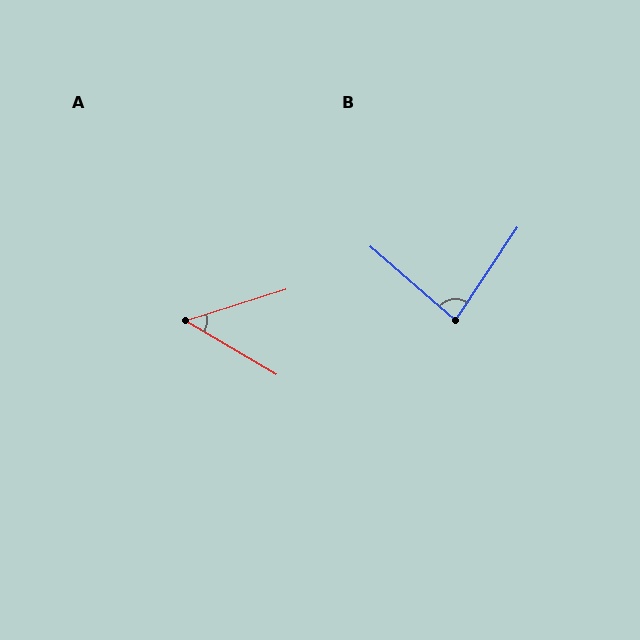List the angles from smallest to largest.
A (48°), B (83°).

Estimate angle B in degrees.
Approximately 83 degrees.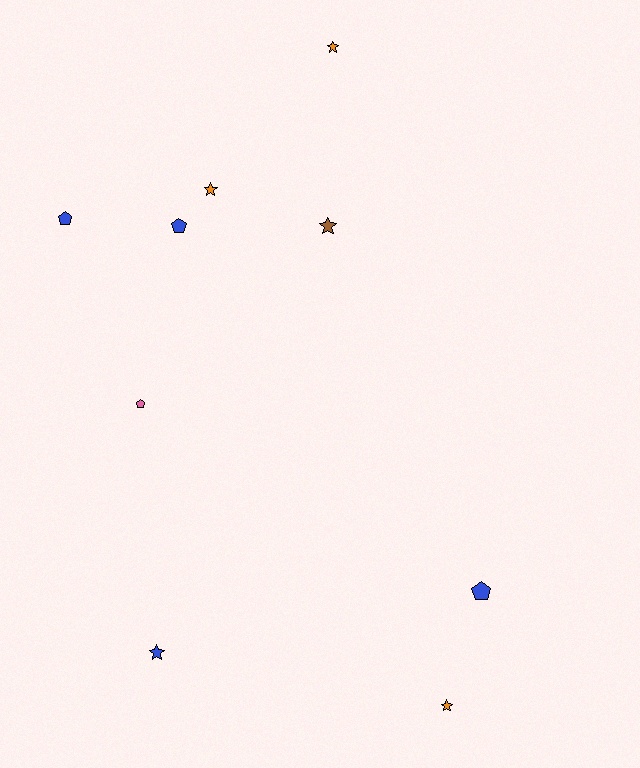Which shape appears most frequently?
Star, with 5 objects.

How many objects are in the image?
There are 9 objects.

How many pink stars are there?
There are no pink stars.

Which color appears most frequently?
Blue, with 4 objects.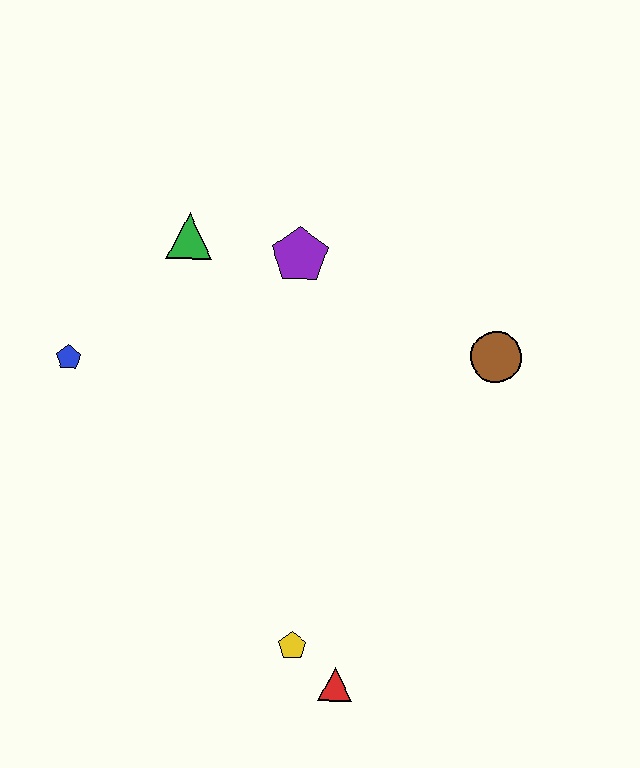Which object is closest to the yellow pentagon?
The red triangle is closest to the yellow pentagon.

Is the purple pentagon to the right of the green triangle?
Yes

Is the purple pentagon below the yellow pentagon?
No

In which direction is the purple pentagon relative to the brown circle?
The purple pentagon is to the left of the brown circle.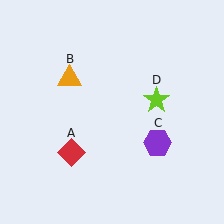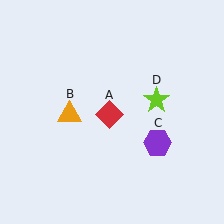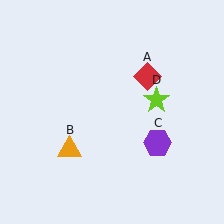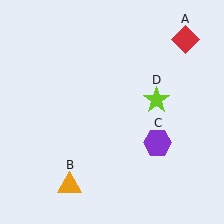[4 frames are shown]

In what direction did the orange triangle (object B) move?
The orange triangle (object B) moved down.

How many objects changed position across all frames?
2 objects changed position: red diamond (object A), orange triangle (object B).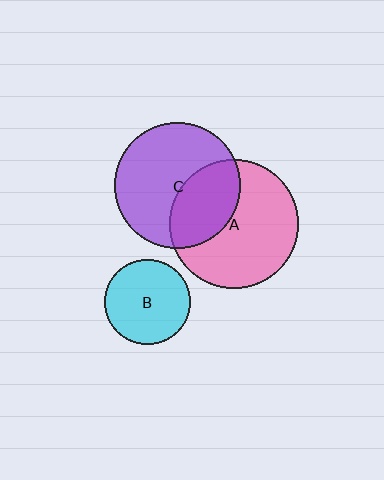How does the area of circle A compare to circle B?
Approximately 2.3 times.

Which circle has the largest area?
Circle A (pink).